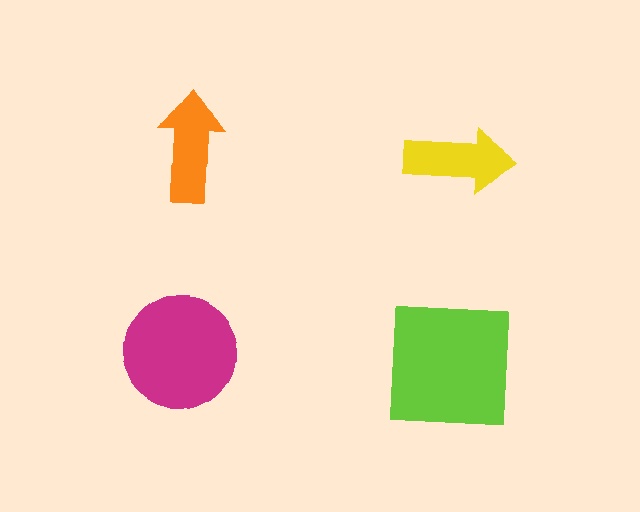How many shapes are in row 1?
2 shapes.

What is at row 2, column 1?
A magenta circle.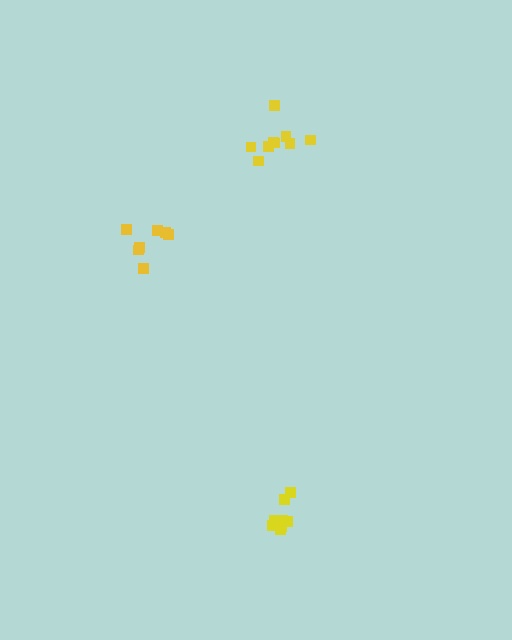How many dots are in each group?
Group 1: 9 dots, Group 2: 8 dots, Group 3: 7 dots (24 total).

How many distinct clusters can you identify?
There are 3 distinct clusters.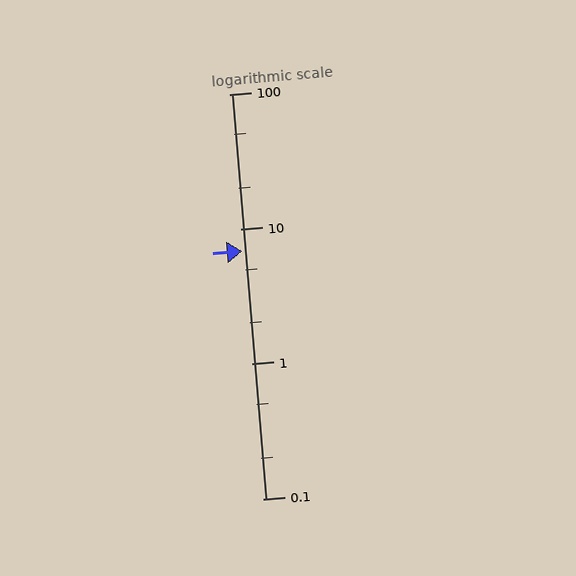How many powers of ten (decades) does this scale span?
The scale spans 3 decades, from 0.1 to 100.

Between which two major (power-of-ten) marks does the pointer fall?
The pointer is between 1 and 10.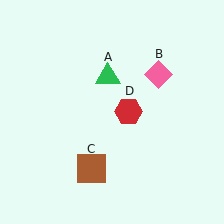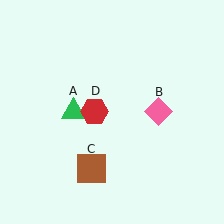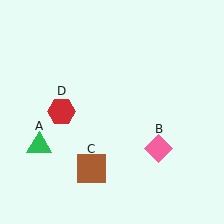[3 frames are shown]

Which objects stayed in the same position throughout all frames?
Brown square (object C) remained stationary.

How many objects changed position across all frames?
3 objects changed position: green triangle (object A), pink diamond (object B), red hexagon (object D).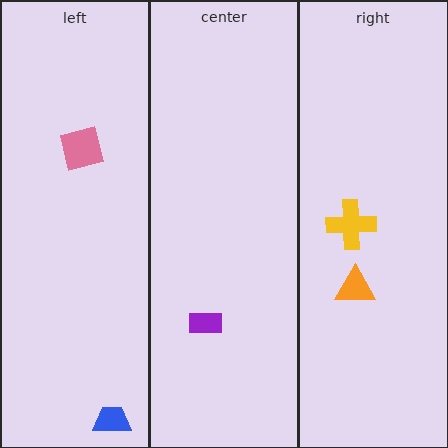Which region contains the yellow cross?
The right region.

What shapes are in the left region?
The pink square, the blue trapezoid.